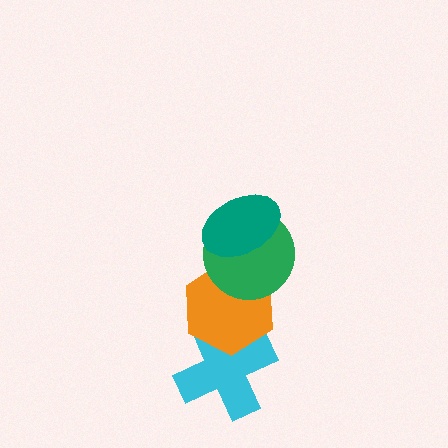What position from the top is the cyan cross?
The cyan cross is 4th from the top.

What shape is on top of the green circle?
The teal ellipse is on top of the green circle.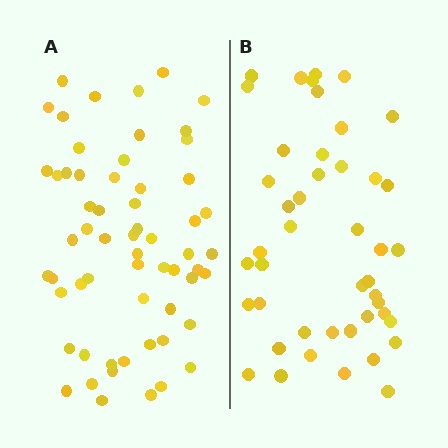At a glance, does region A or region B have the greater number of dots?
Region A (the left region) has more dots.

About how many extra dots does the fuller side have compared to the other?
Region A has approximately 15 more dots than region B.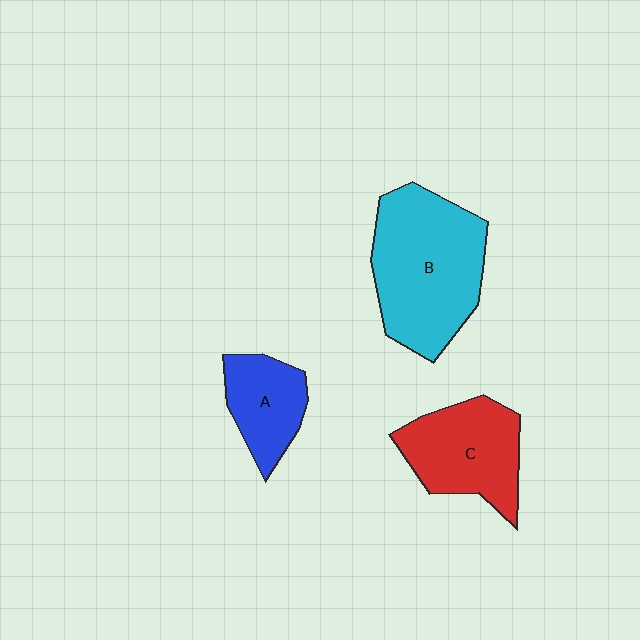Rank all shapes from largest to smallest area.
From largest to smallest: B (cyan), C (red), A (blue).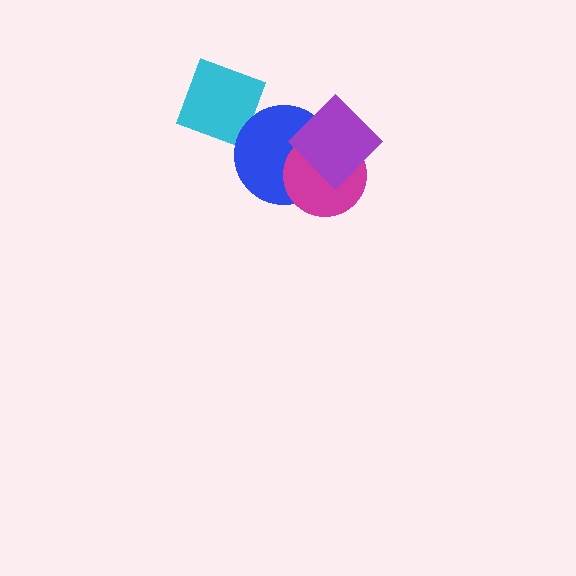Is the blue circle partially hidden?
Yes, it is partially covered by another shape.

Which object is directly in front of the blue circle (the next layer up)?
The magenta circle is directly in front of the blue circle.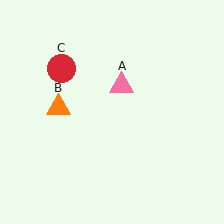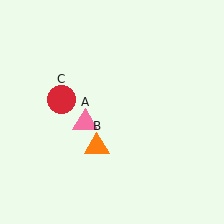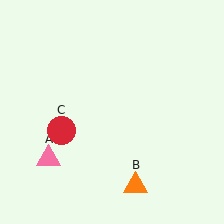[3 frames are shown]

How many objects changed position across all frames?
3 objects changed position: pink triangle (object A), orange triangle (object B), red circle (object C).